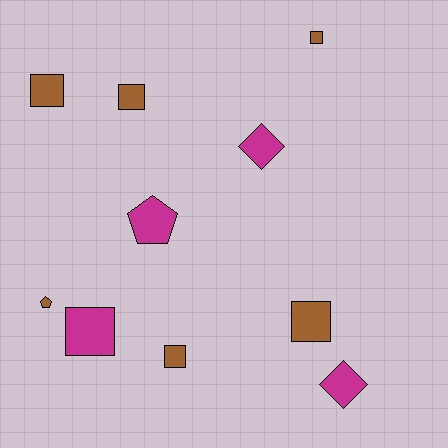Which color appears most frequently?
Brown, with 6 objects.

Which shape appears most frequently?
Square, with 6 objects.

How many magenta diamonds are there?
There are 2 magenta diamonds.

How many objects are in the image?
There are 10 objects.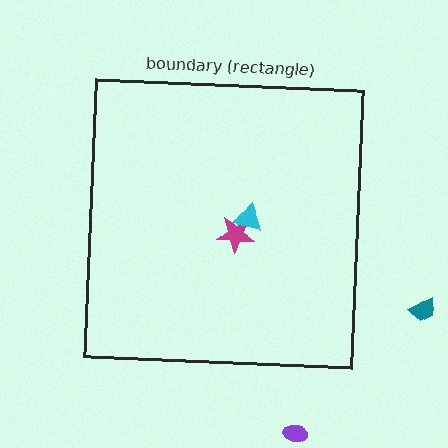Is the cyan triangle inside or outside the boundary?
Inside.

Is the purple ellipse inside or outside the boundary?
Outside.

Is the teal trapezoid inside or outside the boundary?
Outside.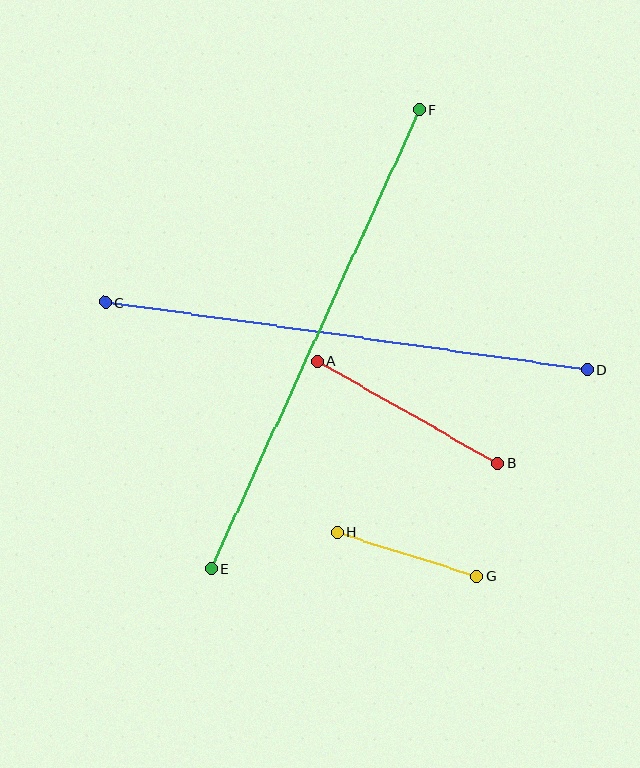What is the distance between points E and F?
The distance is approximately 504 pixels.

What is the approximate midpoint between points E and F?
The midpoint is at approximately (315, 339) pixels.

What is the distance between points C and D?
The distance is approximately 487 pixels.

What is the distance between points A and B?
The distance is approximately 207 pixels.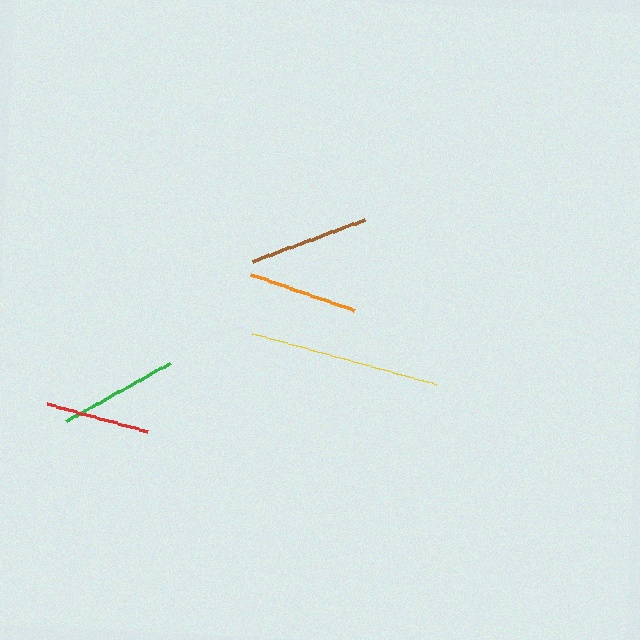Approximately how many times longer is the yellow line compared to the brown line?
The yellow line is approximately 1.6 times the length of the brown line.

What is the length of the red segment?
The red segment is approximately 104 pixels long.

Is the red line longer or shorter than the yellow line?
The yellow line is longer than the red line.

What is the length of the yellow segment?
The yellow segment is approximately 190 pixels long.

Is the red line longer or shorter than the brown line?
The brown line is longer than the red line.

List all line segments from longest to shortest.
From longest to shortest: yellow, green, brown, orange, red.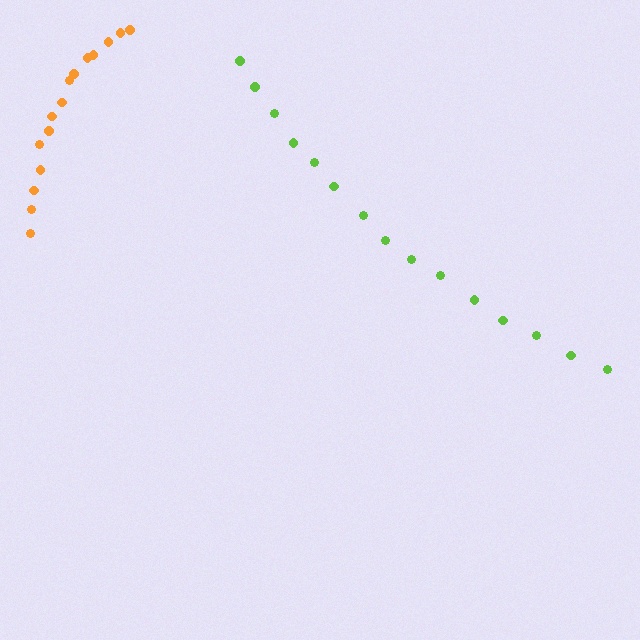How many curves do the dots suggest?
There are 2 distinct paths.